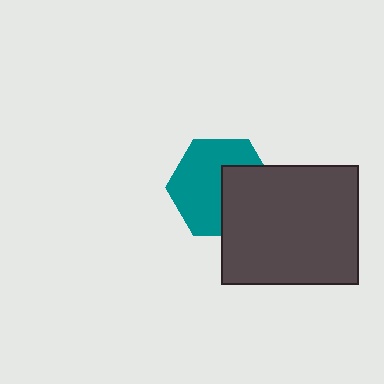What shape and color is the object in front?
The object in front is a dark gray rectangle.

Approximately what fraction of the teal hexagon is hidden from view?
Roughly 38% of the teal hexagon is hidden behind the dark gray rectangle.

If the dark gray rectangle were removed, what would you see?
You would see the complete teal hexagon.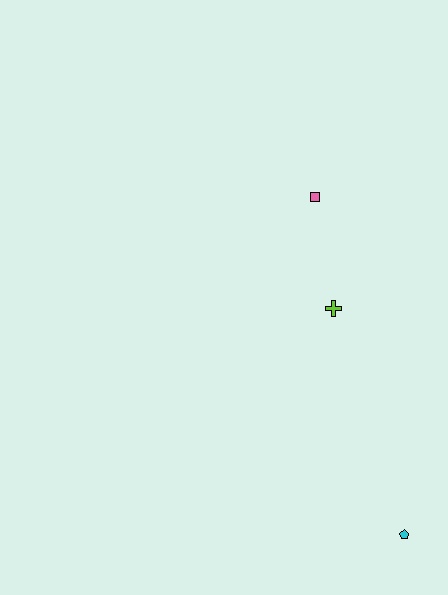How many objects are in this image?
There are 3 objects.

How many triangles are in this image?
There are no triangles.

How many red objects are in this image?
There are no red objects.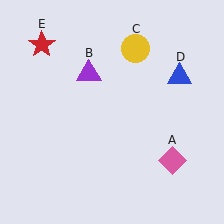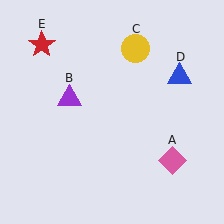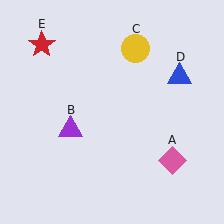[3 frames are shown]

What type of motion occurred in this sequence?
The purple triangle (object B) rotated counterclockwise around the center of the scene.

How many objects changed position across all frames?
1 object changed position: purple triangle (object B).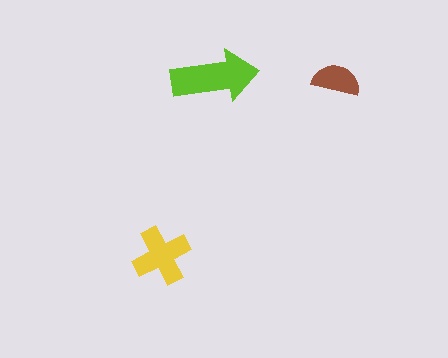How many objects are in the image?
There are 3 objects in the image.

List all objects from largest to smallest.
The lime arrow, the yellow cross, the brown semicircle.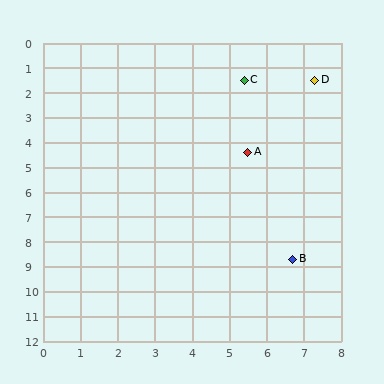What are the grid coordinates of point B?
Point B is at approximately (6.7, 8.7).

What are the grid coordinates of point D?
Point D is at approximately (7.3, 1.5).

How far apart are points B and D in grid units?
Points B and D are about 7.2 grid units apart.